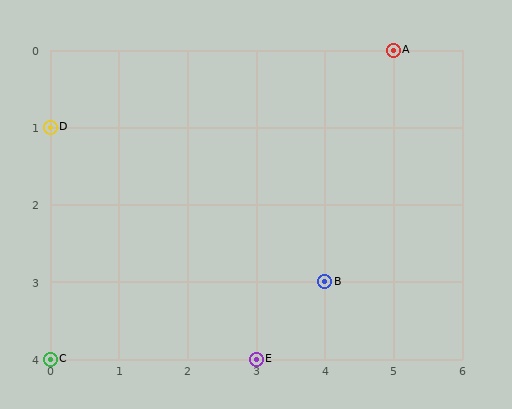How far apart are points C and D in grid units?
Points C and D are 3 rows apart.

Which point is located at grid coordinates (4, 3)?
Point B is at (4, 3).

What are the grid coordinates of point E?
Point E is at grid coordinates (3, 4).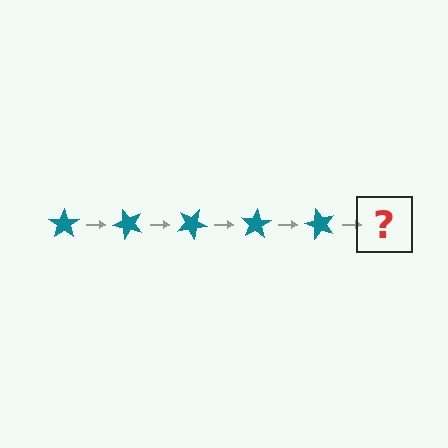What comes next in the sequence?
The next element should be a teal star rotated 250 degrees.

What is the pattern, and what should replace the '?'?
The pattern is that the star rotates 50 degrees each step. The '?' should be a teal star rotated 250 degrees.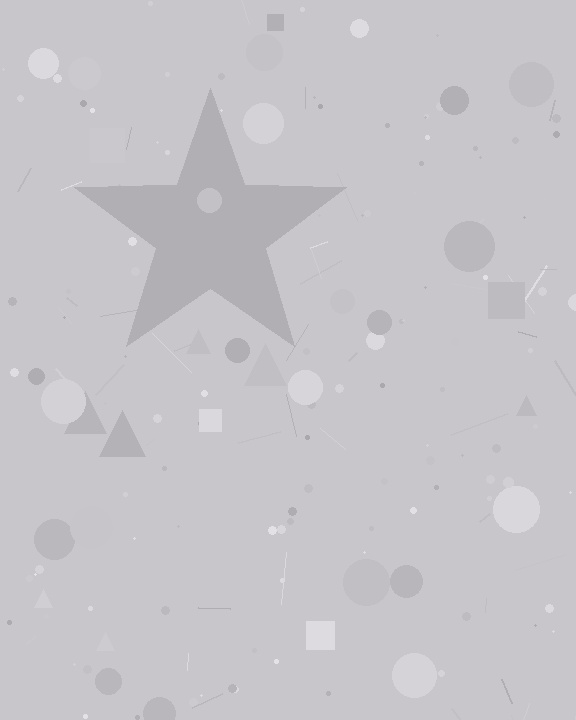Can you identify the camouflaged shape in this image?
The camouflaged shape is a star.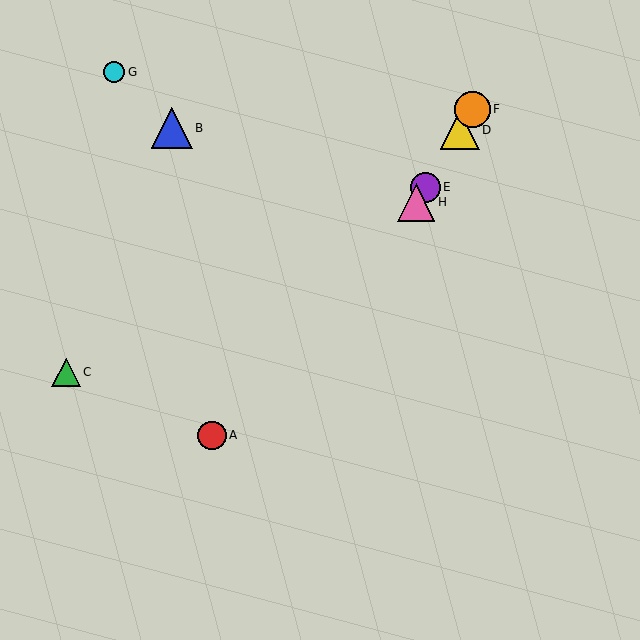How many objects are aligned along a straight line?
4 objects (D, E, F, H) are aligned along a straight line.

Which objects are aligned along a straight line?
Objects D, E, F, H are aligned along a straight line.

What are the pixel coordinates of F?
Object F is at (472, 109).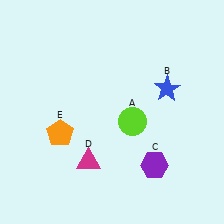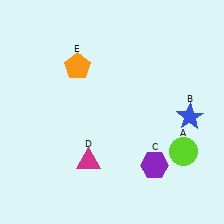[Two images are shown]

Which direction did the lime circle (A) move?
The lime circle (A) moved right.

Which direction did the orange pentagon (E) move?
The orange pentagon (E) moved up.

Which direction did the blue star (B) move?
The blue star (B) moved down.